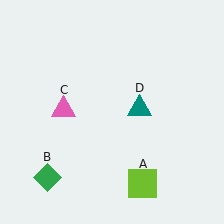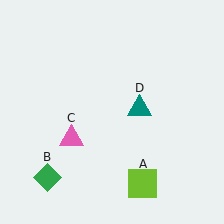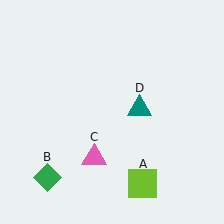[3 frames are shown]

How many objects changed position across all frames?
1 object changed position: pink triangle (object C).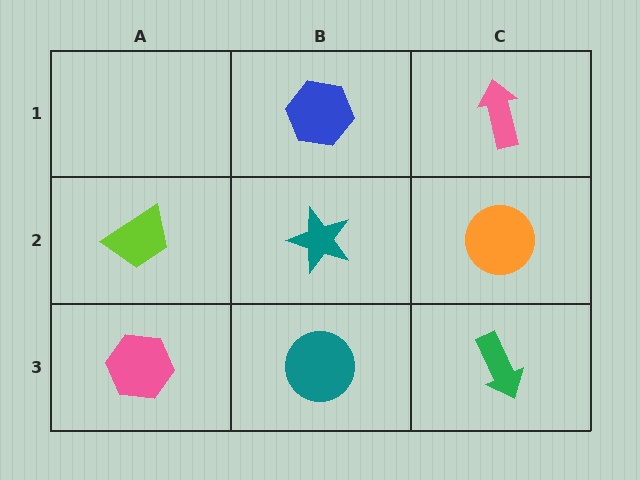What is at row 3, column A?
A pink hexagon.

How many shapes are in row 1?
2 shapes.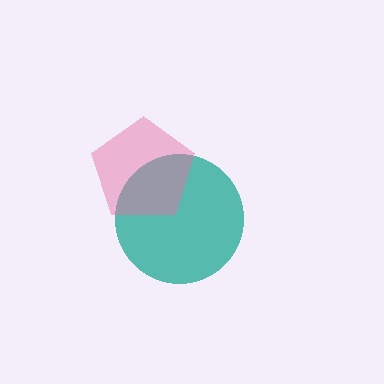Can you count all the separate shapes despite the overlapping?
Yes, there are 2 separate shapes.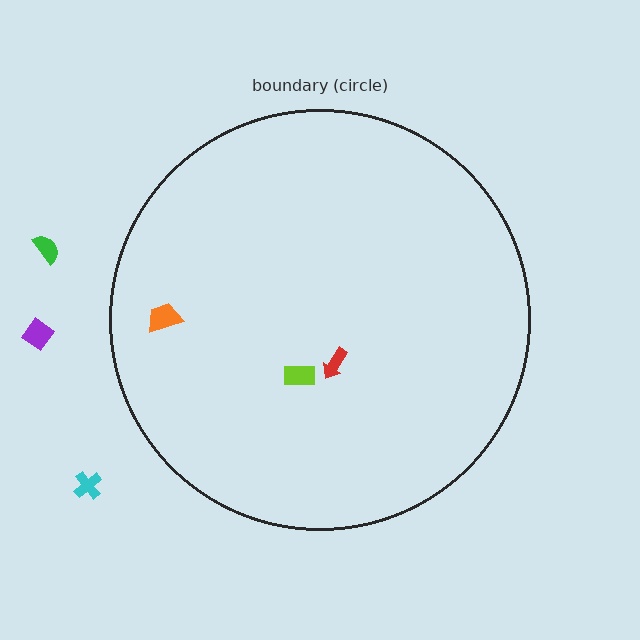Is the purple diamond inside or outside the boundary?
Outside.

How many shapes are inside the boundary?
3 inside, 3 outside.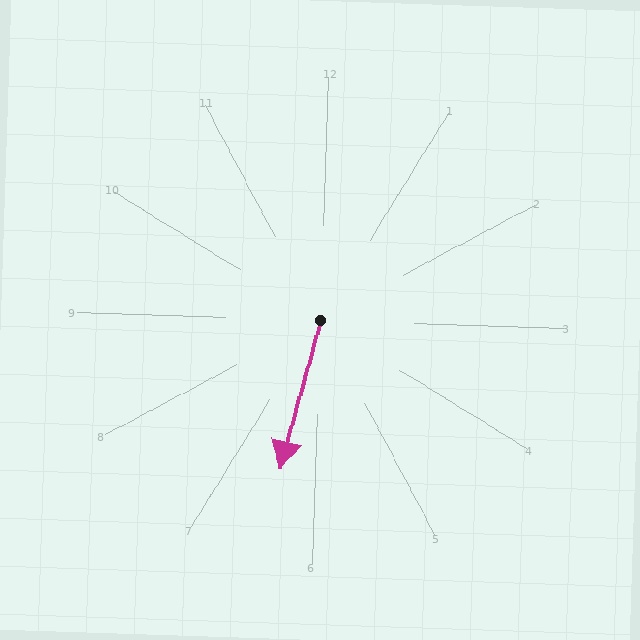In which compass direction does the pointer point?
South.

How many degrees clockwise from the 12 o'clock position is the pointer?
Approximately 193 degrees.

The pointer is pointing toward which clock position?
Roughly 6 o'clock.